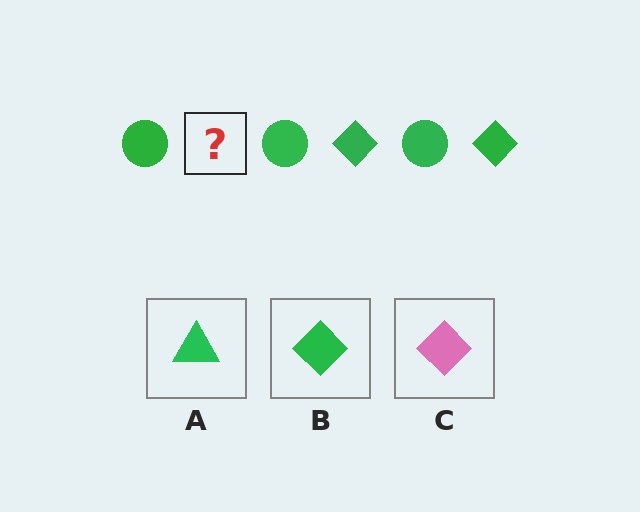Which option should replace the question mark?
Option B.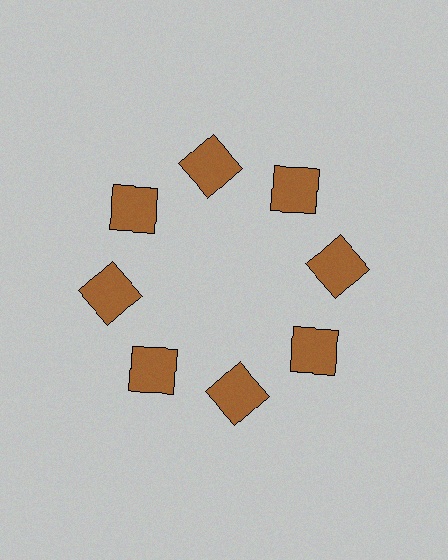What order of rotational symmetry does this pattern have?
This pattern has 8-fold rotational symmetry.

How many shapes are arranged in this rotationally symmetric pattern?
There are 8 shapes, arranged in 8 groups of 1.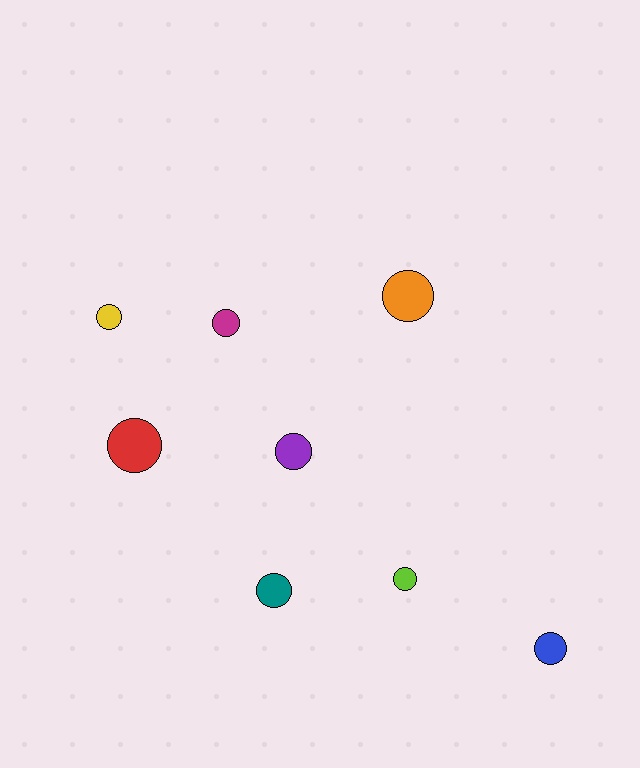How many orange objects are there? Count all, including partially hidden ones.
There is 1 orange object.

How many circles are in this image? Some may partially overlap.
There are 8 circles.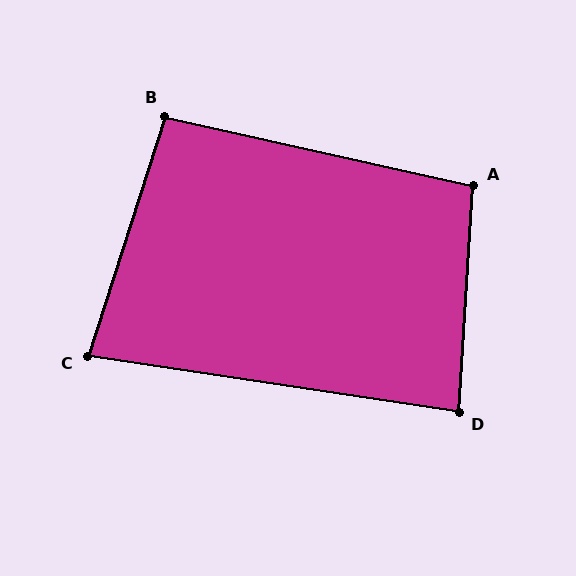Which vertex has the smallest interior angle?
C, at approximately 81 degrees.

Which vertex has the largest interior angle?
A, at approximately 99 degrees.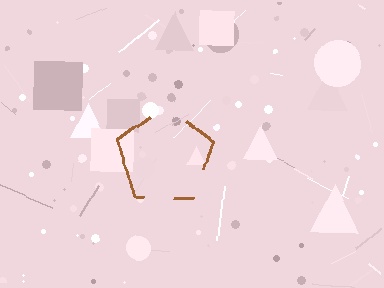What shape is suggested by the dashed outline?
The dashed outline suggests a pentagon.